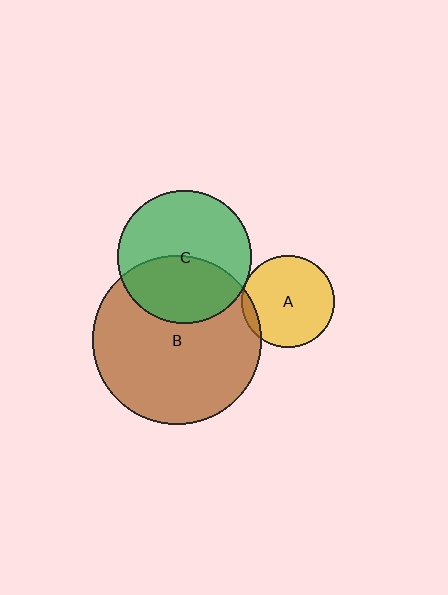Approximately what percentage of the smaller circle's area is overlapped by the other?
Approximately 40%.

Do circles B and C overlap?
Yes.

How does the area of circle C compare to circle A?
Approximately 2.1 times.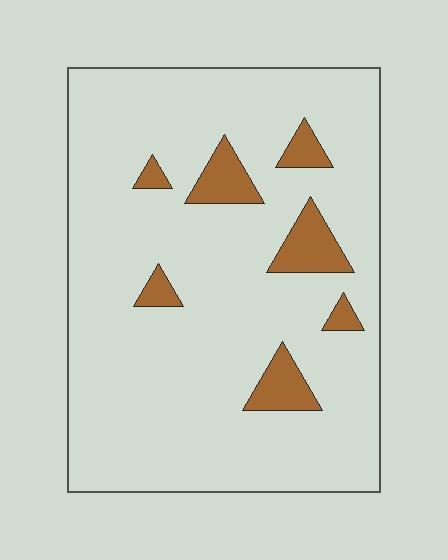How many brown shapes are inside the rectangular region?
7.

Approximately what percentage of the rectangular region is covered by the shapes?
Approximately 10%.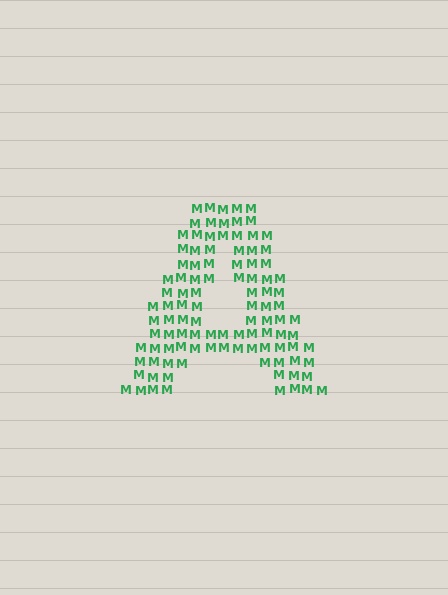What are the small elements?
The small elements are letter M's.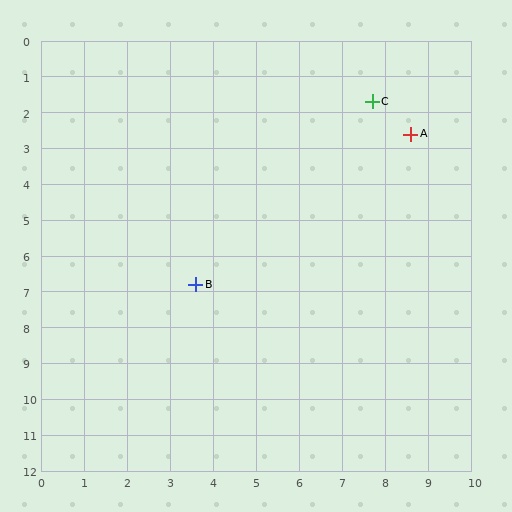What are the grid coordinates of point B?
Point B is at approximately (3.6, 6.8).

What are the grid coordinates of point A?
Point A is at approximately (8.6, 2.6).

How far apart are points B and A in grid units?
Points B and A are about 6.5 grid units apart.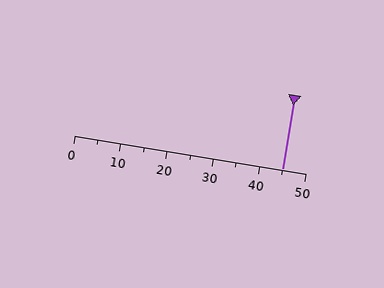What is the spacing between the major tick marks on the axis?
The major ticks are spaced 10 apart.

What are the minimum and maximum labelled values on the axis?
The axis runs from 0 to 50.